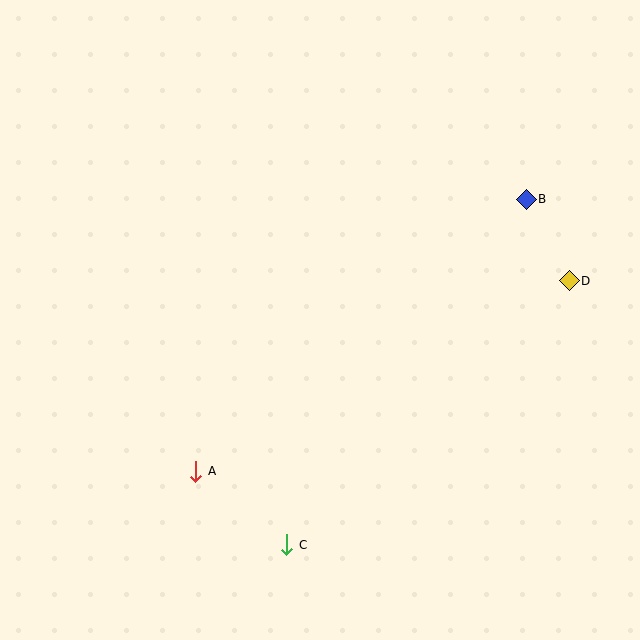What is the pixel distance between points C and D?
The distance between C and D is 387 pixels.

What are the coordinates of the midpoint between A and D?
The midpoint between A and D is at (383, 376).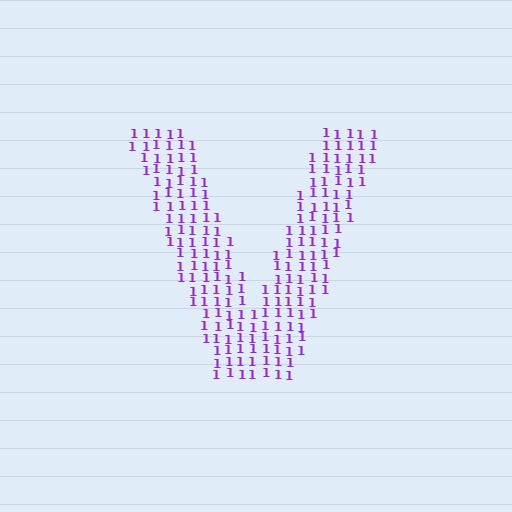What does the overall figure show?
The overall figure shows the letter V.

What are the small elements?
The small elements are digit 1's.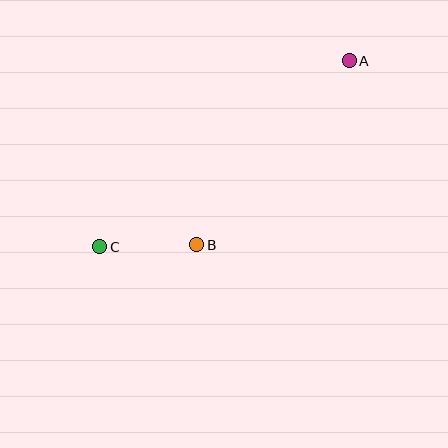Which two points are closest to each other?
Points B and C are closest to each other.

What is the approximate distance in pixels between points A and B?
The distance between A and B is approximately 239 pixels.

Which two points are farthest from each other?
Points A and C are farthest from each other.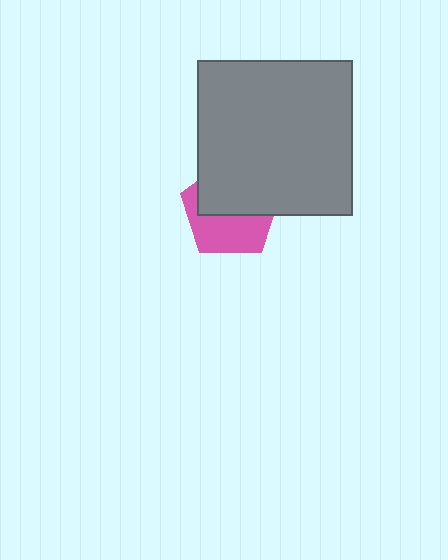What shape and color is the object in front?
The object in front is a gray square.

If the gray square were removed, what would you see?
You would see the complete pink pentagon.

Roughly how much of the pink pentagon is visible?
About half of it is visible (roughly 48%).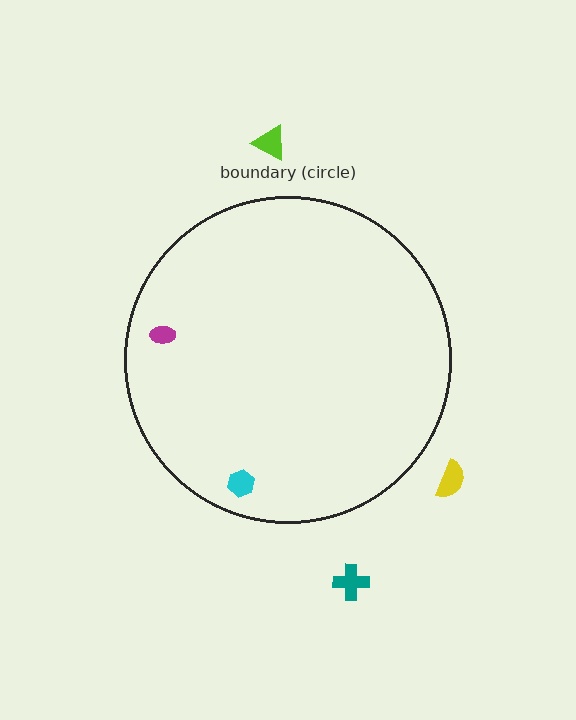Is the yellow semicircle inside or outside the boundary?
Outside.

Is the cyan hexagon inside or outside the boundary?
Inside.